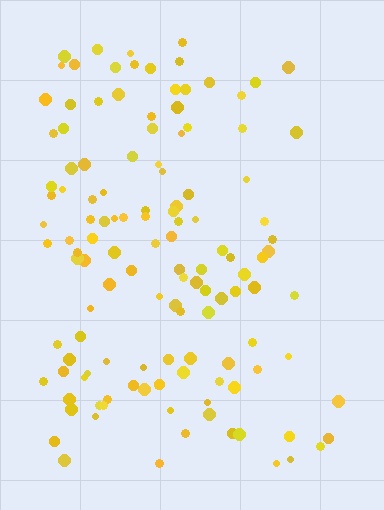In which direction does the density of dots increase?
From right to left, with the left side densest.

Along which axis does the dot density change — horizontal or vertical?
Horizontal.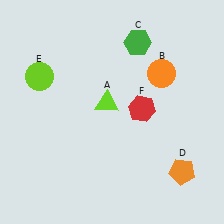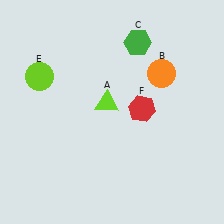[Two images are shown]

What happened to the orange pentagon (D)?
The orange pentagon (D) was removed in Image 2. It was in the bottom-right area of Image 1.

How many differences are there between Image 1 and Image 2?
There is 1 difference between the two images.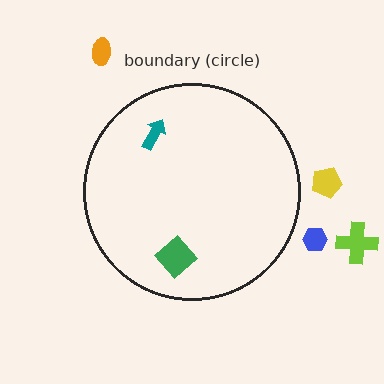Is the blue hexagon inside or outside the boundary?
Outside.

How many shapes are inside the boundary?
2 inside, 4 outside.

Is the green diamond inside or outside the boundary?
Inside.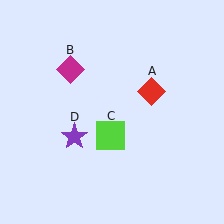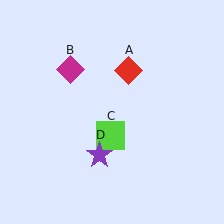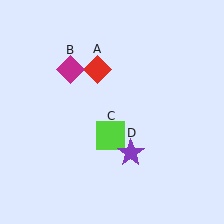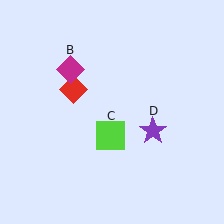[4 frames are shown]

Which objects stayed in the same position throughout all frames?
Magenta diamond (object B) and lime square (object C) remained stationary.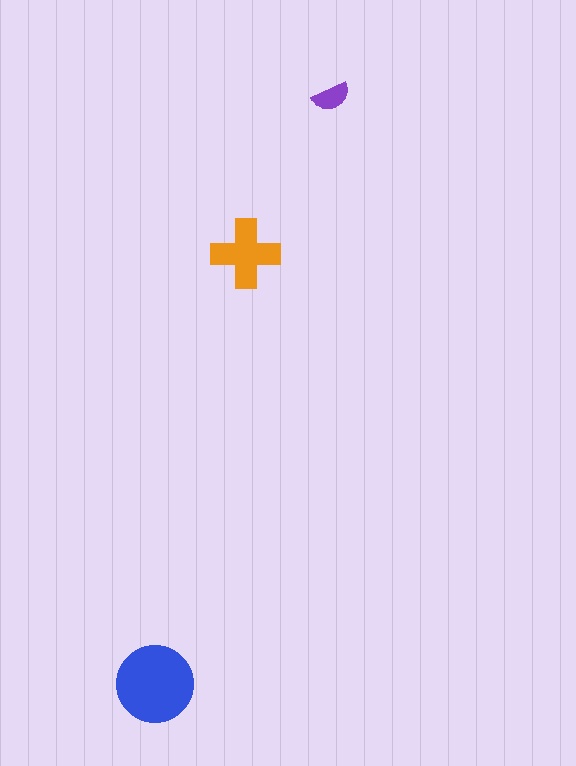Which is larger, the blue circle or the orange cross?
The blue circle.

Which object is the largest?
The blue circle.